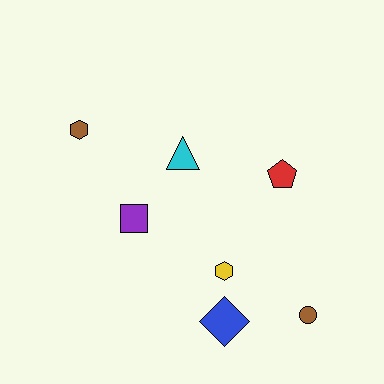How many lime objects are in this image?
There are no lime objects.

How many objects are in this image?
There are 7 objects.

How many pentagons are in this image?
There is 1 pentagon.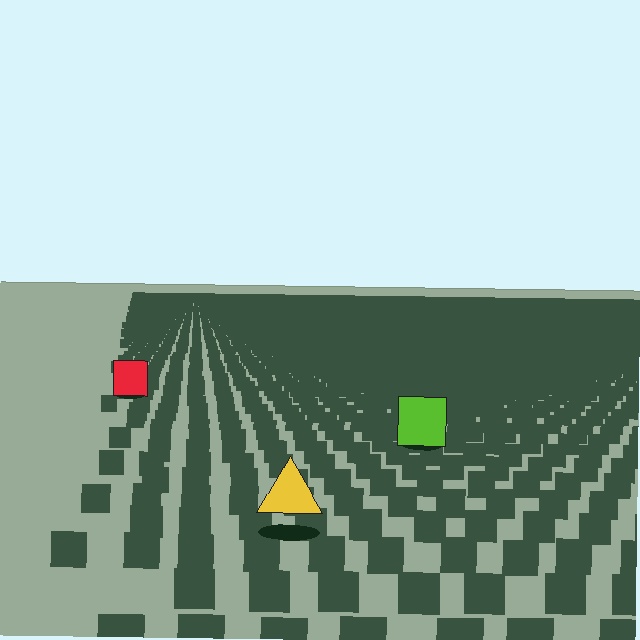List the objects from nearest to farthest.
From nearest to farthest: the yellow triangle, the lime square, the red square.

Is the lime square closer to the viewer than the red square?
Yes. The lime square is closer — you can tell from the texture gradient: the ground texture is coarser near it.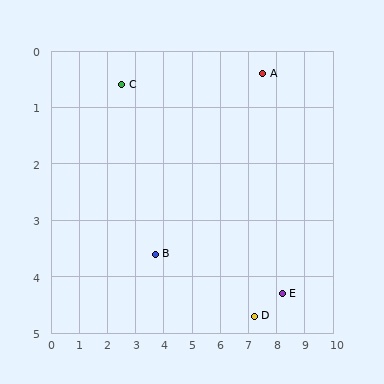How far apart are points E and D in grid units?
Points E and D are about 1.1 grid units apart.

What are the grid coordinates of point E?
Point E is at approximately (8.2, 4.3).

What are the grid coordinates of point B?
Point B is at approximately (3.7, 3.6).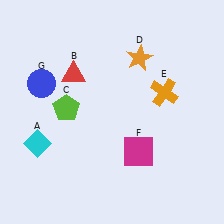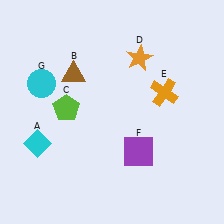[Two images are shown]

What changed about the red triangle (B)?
In Image 1, B is red. In Image 2, it changed to brown.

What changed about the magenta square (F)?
In Image 1, F is magenta. In Image 2, it changed to purple.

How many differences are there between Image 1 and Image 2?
There are 3 differences between the two images.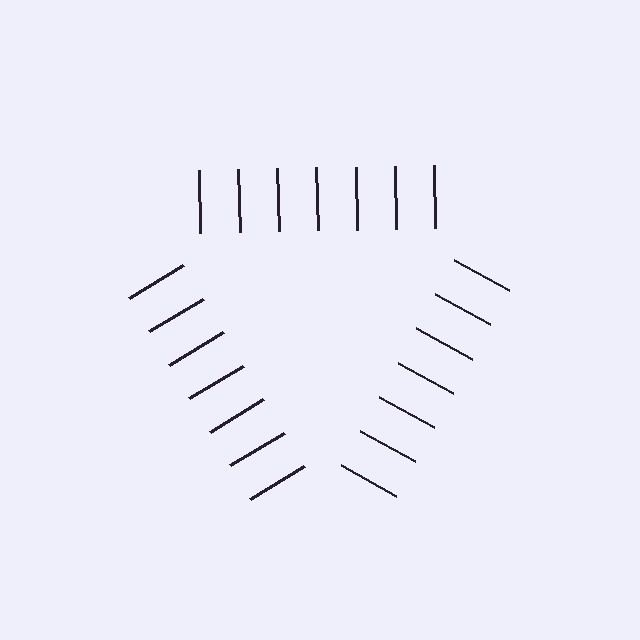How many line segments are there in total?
21 — 7 along each of the 3 edges.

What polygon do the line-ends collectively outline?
An illusory triangle — the line segments terminate on its edges but no continuous stroke is drawn.